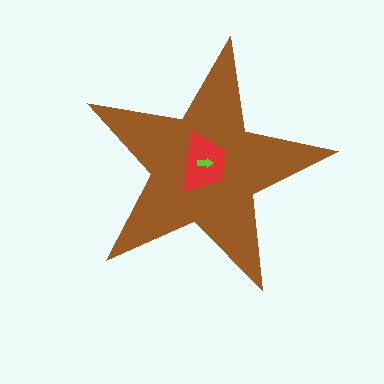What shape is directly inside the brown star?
The red trapezoid.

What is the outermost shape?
The brown star.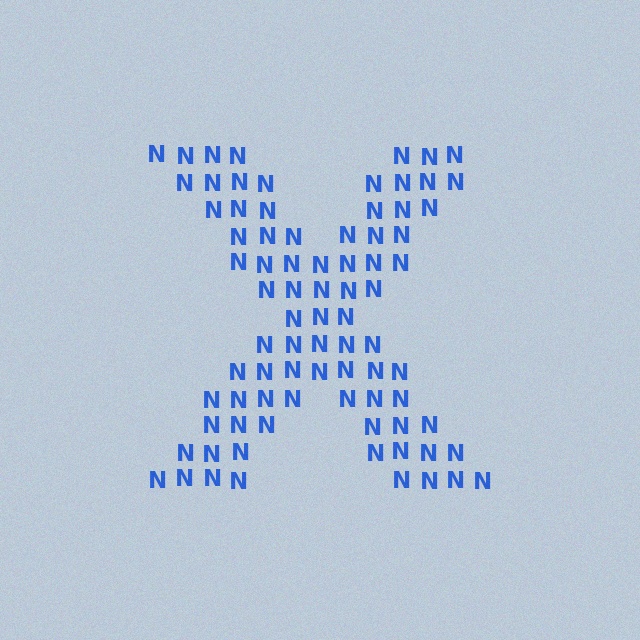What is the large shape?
The large shape is the letter X.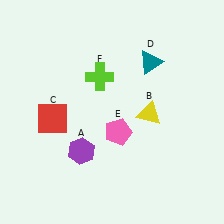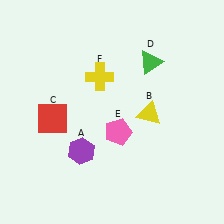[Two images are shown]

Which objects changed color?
D changed from teal to green. F changed from lime to yellow.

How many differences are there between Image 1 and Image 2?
There are 2 differences between the two images.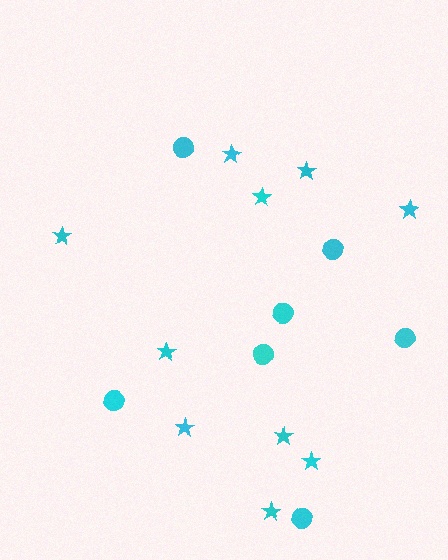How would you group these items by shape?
There are 2 groups: one group of stars (10) and one group of circles (7).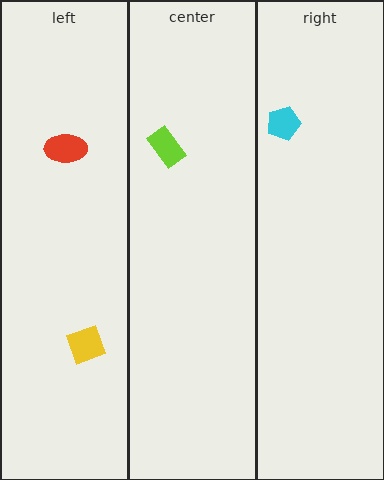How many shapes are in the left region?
2.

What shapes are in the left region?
The yellow diamond, the red ellipse.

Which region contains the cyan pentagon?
The right region.